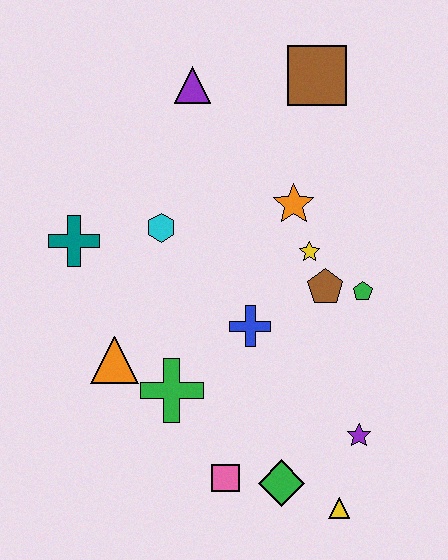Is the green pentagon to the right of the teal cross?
Yes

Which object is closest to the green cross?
The orange triangle is closest to the green cross.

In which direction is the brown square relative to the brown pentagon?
The brown square is above the brown pentagon.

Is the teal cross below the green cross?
No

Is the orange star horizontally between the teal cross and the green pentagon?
Yes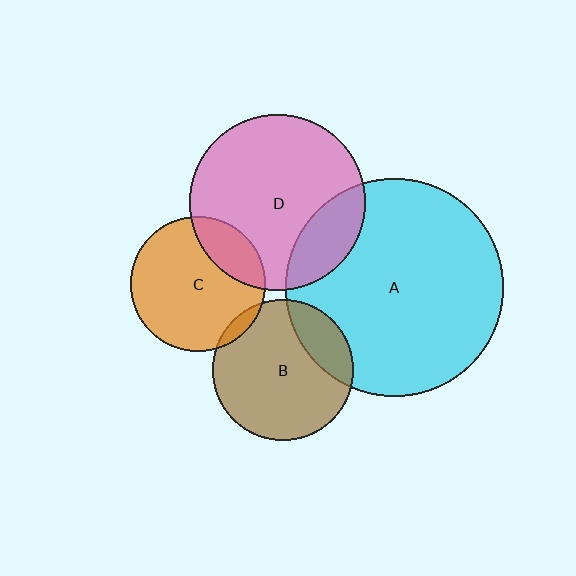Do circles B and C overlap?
Yes.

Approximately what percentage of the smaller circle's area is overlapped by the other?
Approximately 5%.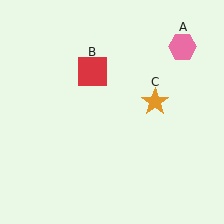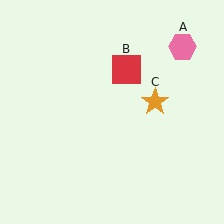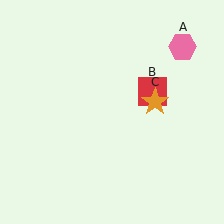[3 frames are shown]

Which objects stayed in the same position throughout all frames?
Pink hexagon (object A) and orange star (object C) remained stationary.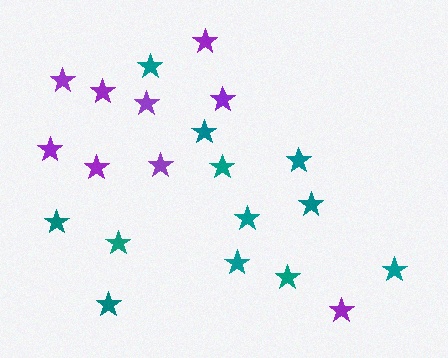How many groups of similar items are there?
There are 2 groups: one group of teal stars (12) and one group of purple stars (9).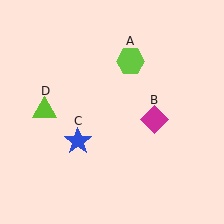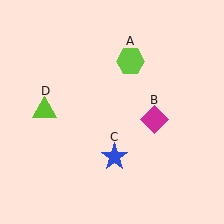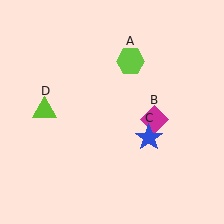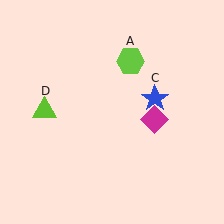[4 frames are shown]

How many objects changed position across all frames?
1 object changed position: blue star (object C).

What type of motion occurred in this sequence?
The blue star (object C) rotated counterclockwise around the center of the scene.